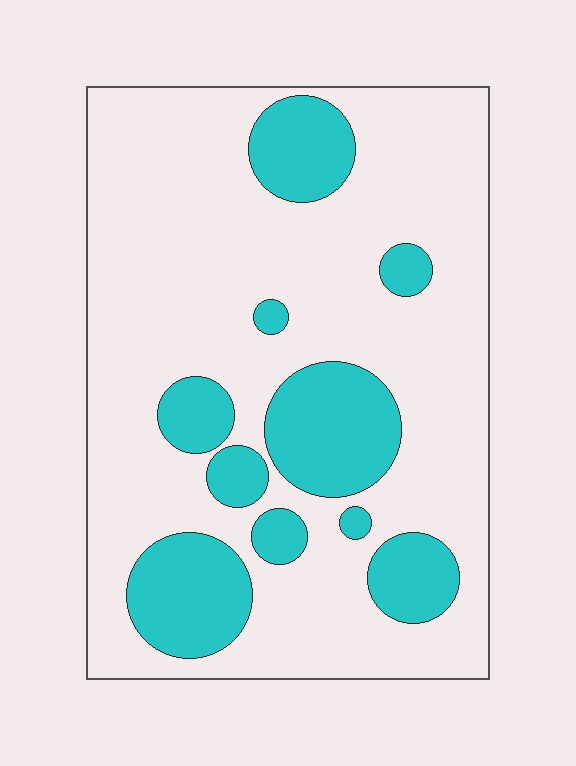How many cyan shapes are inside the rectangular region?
10.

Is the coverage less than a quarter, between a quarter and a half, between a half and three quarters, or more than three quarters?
Less than a quarter.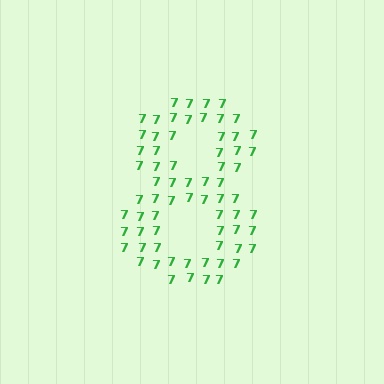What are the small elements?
The small elements are digit 7's.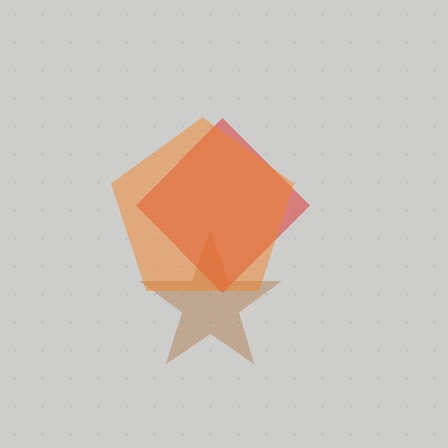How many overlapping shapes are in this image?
There are 3 overlapping shapes in the image.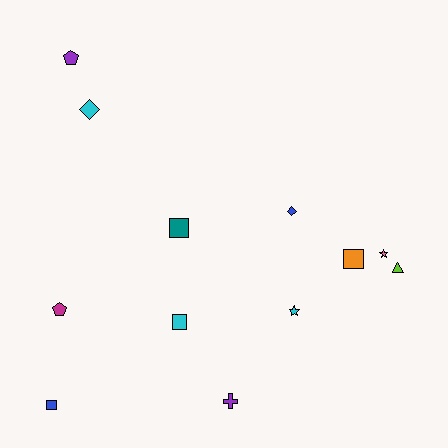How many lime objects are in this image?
There is 1 lime object.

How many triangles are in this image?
There is 1 triangle.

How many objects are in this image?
There are 12 objects.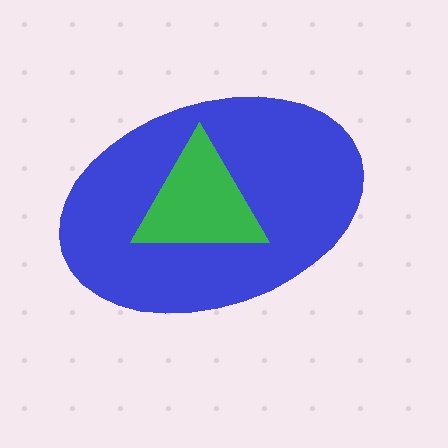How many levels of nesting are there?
2.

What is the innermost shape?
The green triangle.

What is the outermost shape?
The blue ellipse.